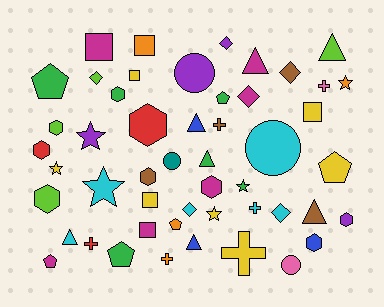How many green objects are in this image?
There are 6 green objects.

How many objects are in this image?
There are 50 objects.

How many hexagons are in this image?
There are 9 hexagons.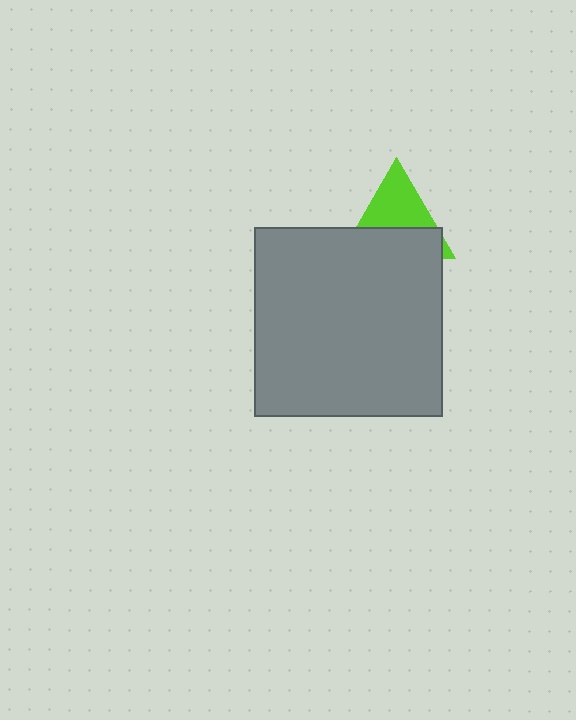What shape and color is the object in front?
The object in front is a gray square.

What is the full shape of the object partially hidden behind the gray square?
The partially hidden object is a lime triangle.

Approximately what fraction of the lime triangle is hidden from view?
Roughly 50% of the lime triangle is hidden behind the gray square.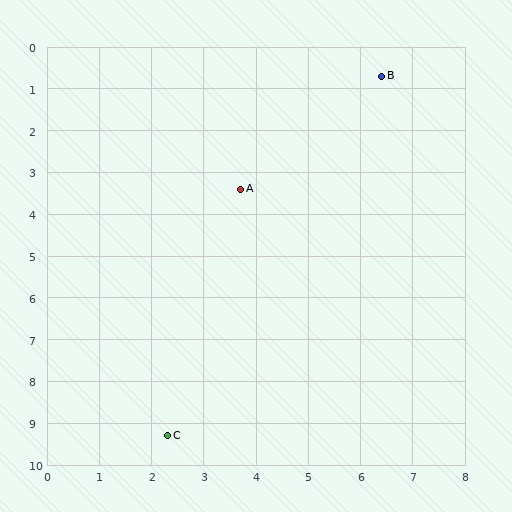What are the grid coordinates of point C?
Point C is at approximately (2.3, 9.3).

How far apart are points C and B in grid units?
Points C and B are about 9.5 grid units apart.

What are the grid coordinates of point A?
Point A is at approximately (3.7, 3.4).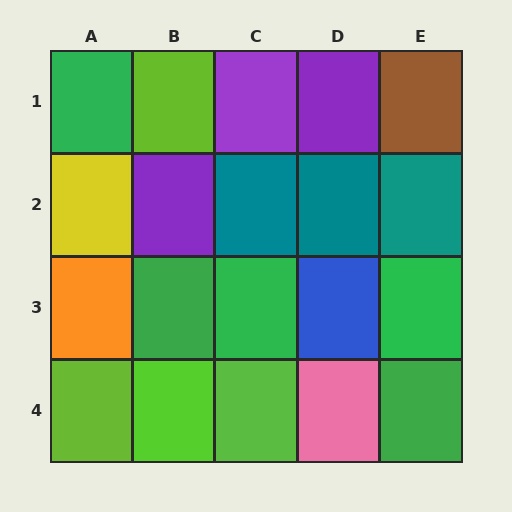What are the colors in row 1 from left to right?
Green, lime, purple, purple, brown.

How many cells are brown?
1 cell is brown.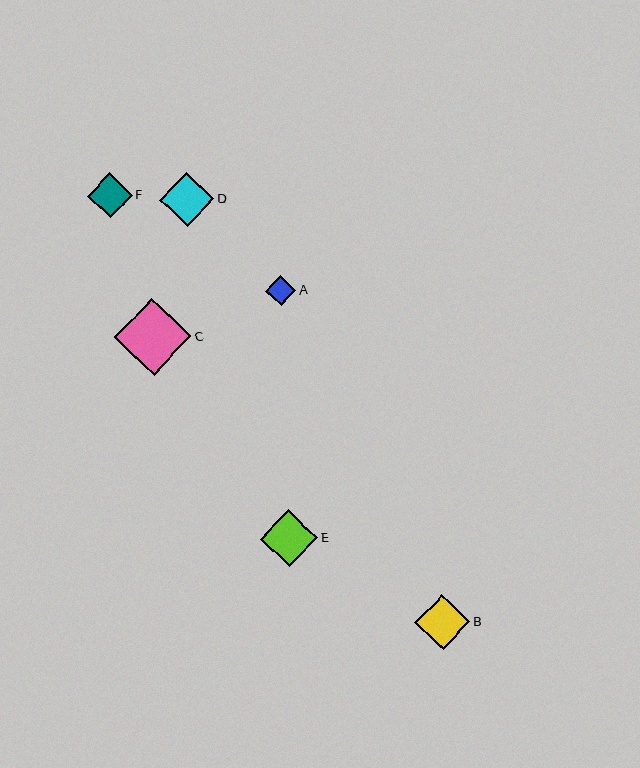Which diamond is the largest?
Diamond C is the largest with a size of approximately 77 pixels.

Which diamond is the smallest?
Diamond A is the smallest with a size of approximately 30 pixels.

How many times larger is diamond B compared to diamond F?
Diamond B is approximately 1.2 times the size of diamond F.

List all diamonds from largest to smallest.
From largest to smallest: C, E, B, D, F, A.